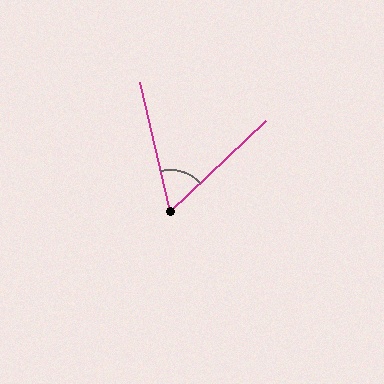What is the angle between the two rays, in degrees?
Approximately 60 degrees.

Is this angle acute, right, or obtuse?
It is acute.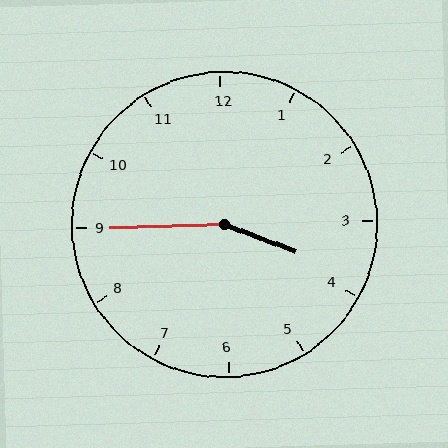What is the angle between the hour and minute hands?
Approximately 158 degrees.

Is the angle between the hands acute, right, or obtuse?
It is obtuse.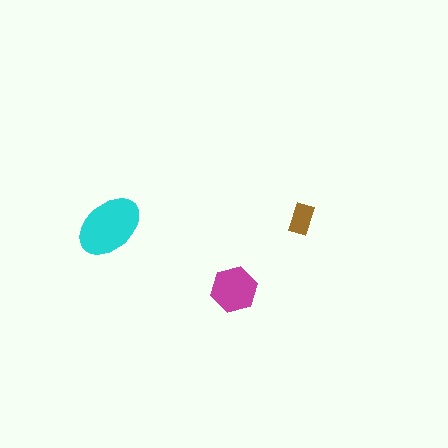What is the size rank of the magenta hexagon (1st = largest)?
2nd.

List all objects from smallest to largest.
The brown rectangle, the magenta hexagon, the cyan ellipse.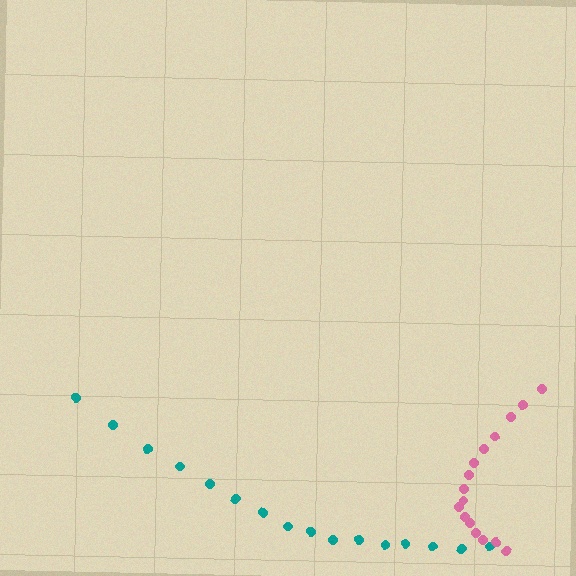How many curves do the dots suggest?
There are 2 distinct paths.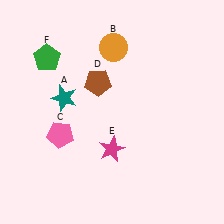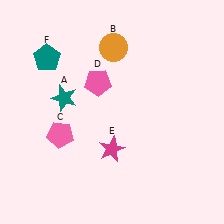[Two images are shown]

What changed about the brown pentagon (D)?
In Image 1, D is brown. In Image 2, it changed to pink.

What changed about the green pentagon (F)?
In Image 1, F is green. In Image 2, it changed to teal.